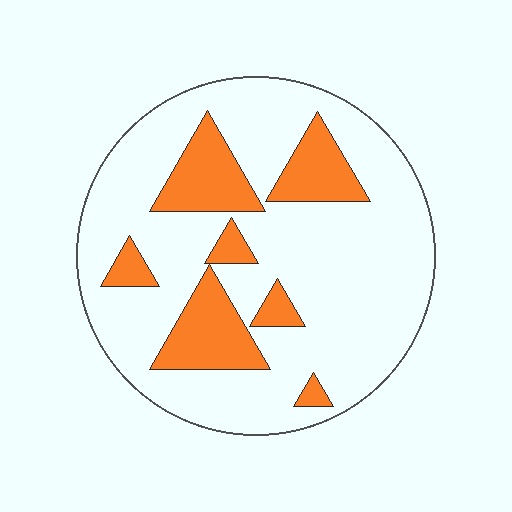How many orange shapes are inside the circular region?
7.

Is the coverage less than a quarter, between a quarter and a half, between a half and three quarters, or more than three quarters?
Less than a quarter.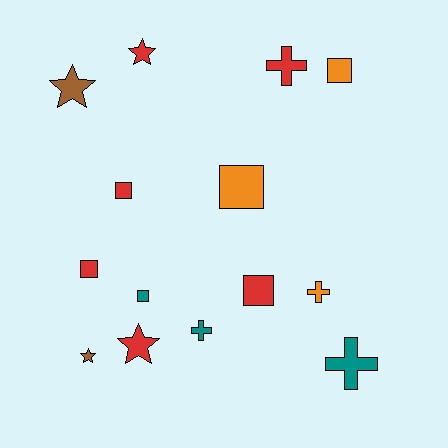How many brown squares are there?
There are no brown squares.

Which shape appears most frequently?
Square, with 6 objects.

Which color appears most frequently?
Red, with 6 objects.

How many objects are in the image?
There are 14 objects.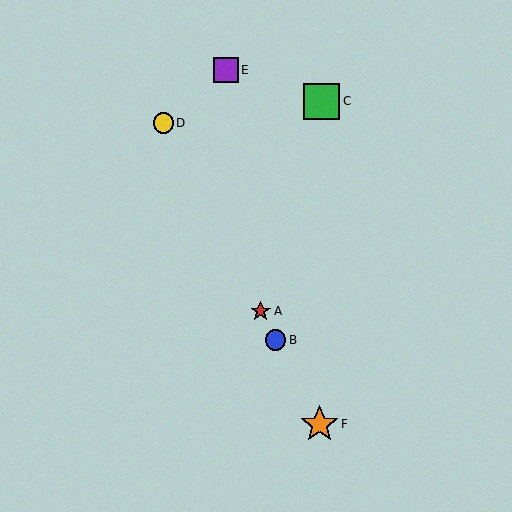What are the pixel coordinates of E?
Object E is at (226, 70).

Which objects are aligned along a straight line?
Objects A, B, D, F are aligned along a straight line.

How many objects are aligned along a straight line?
4 objects (A, B, D, F) are aligned along a straight line.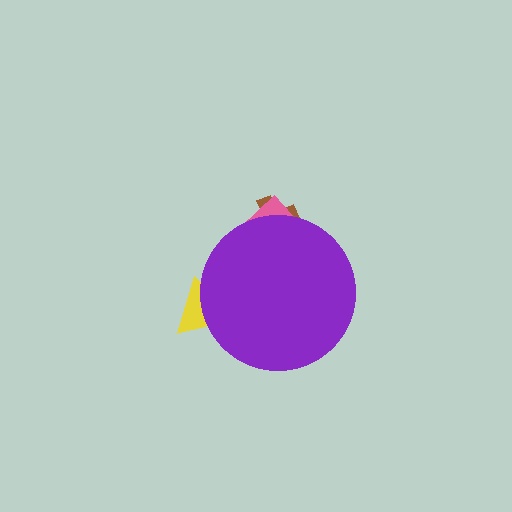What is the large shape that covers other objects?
A purple circle.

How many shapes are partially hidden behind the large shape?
3 shapes are partially hidden.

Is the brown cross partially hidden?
Yes, the brown cross is partially hidden behind the purple circle.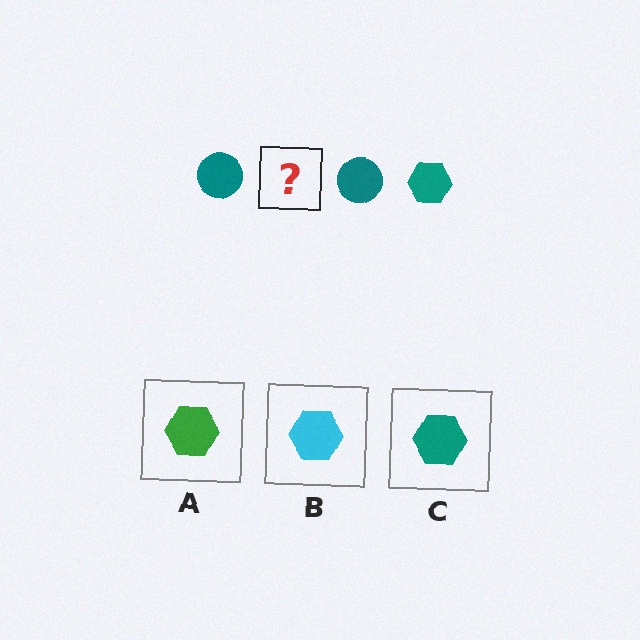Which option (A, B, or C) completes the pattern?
C.